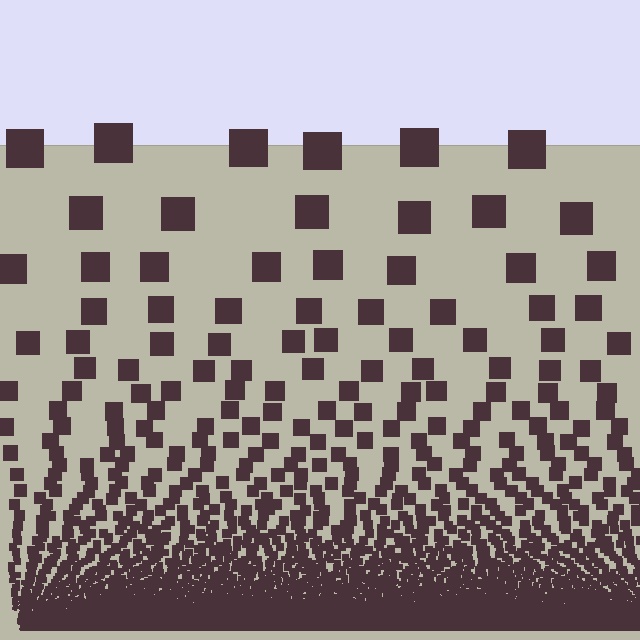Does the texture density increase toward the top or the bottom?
Density increases toward the bottom.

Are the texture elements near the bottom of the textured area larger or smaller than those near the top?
Smaller. The gradient is inverted — elements near the bottom are smaller and denser.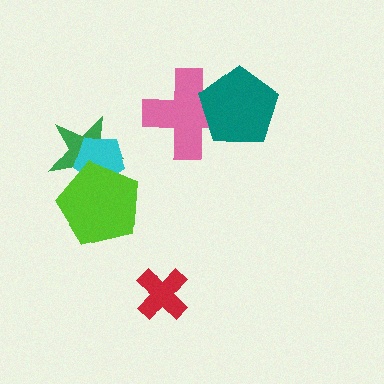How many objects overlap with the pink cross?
1 object overlaps with the pink cross.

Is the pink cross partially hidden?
Yes, it is partially covered by another shape.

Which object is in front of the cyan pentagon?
The lime pentagon is in front of the cyan pentagon.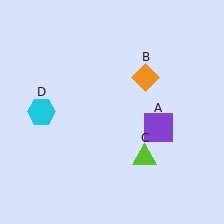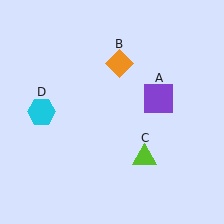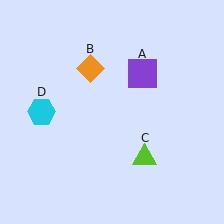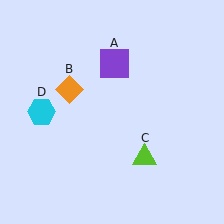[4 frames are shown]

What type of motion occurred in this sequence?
The purple square (object A), orange diamond (object B) rotated counterclockwise around the center of the scene.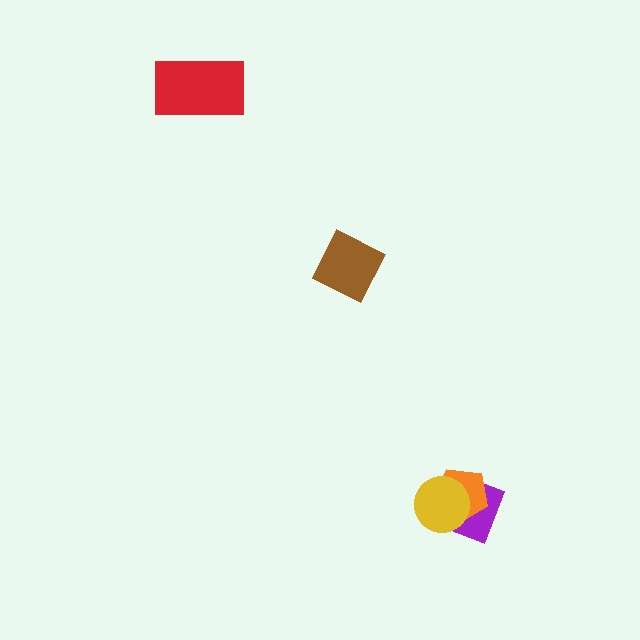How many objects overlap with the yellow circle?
2 objects overlap with the yellow circle.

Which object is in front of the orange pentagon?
The yellow circle is in front of the orange pentagon.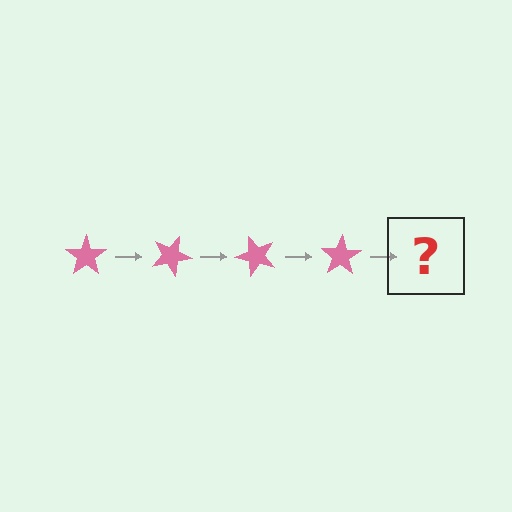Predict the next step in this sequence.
The next step is a pink star rotated 100 degrees.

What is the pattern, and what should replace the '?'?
The pattern is that the star rotates 25 degrees each step. The '?' should be a pink star rotated 100 degrees.